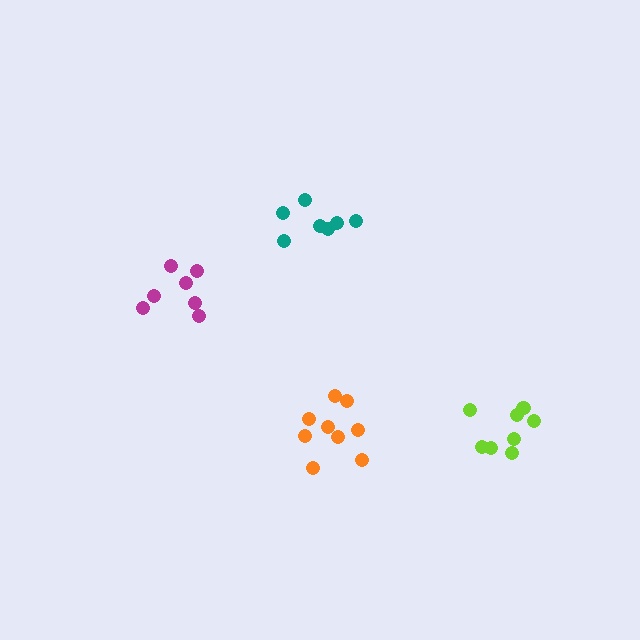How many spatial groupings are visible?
There are 4 spatial groupings.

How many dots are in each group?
Group 1: 7 dots, Group 2: 8 dots, Group 3: 9 dots, Group 4: 7 dots (31 total).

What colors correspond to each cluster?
The clusters are colored: magenta, lime, orange, teal.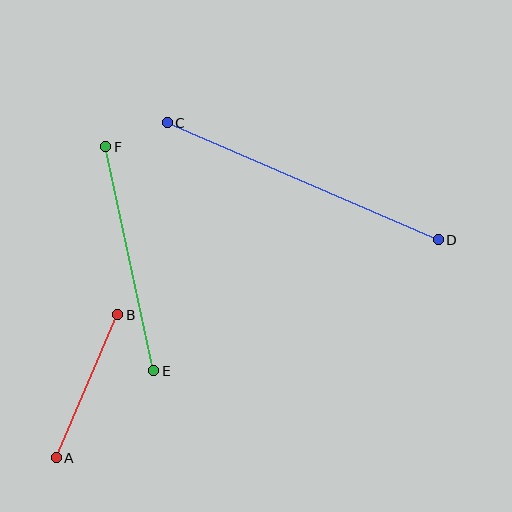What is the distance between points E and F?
The distance is approximately 229 pixels.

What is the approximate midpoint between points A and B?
The midpoint is at approximately (87, 386) pixels.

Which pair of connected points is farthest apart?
Points C and D are farthest apart.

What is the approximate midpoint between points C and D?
The midpoint is at approximately (303, 181) pixels.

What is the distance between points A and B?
The distance is approximately 156 pixels.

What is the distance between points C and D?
The distance is approximately 295 pixels.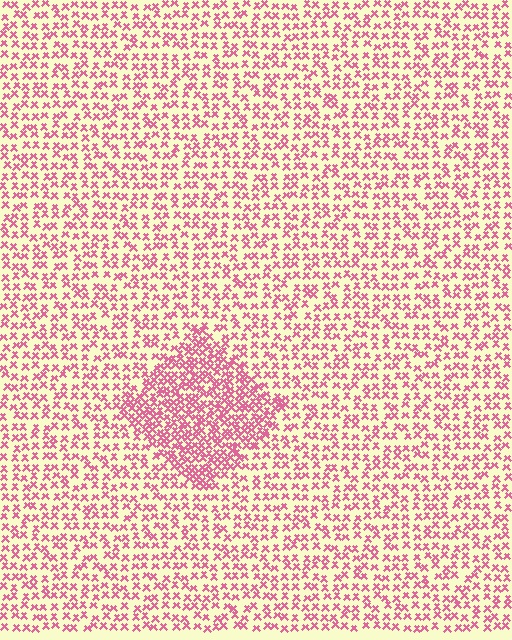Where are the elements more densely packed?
The elements are more densely packed inside the diamond boundary.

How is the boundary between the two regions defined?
The boundary is defined by a change in element density (approximately 2.0x ratio). All elements are the same color, size, and shape.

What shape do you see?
I see a diamond.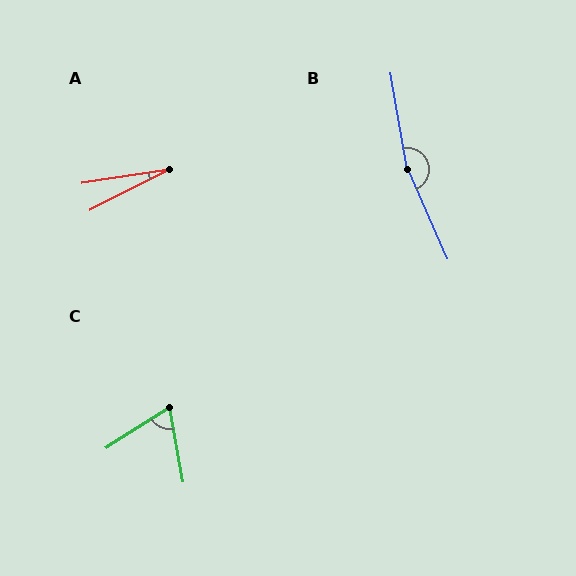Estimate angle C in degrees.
Approximately 68 degrees.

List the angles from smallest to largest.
A (18°), C (68°), B (166°).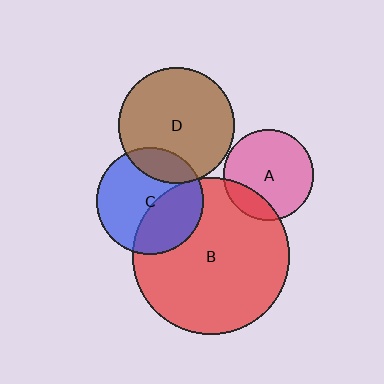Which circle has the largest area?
Circle B (red).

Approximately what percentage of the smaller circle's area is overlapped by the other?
Approximately 20%.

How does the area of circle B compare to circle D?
Approximately 1.8 times.